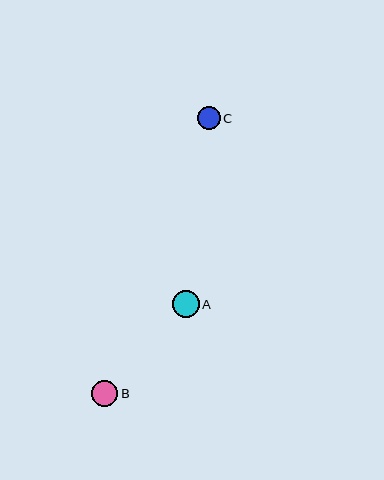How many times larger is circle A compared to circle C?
Circle A is approximately 1.2 times the size of circle C.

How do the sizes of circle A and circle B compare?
Circle A and circle B are approximately the same size.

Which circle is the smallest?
Circle C is the smallest with a size of approximately 22 pixels.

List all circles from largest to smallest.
From largest to smallest: A, B, C.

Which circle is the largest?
Circle A is the largest with a size of approximately 27 pixels.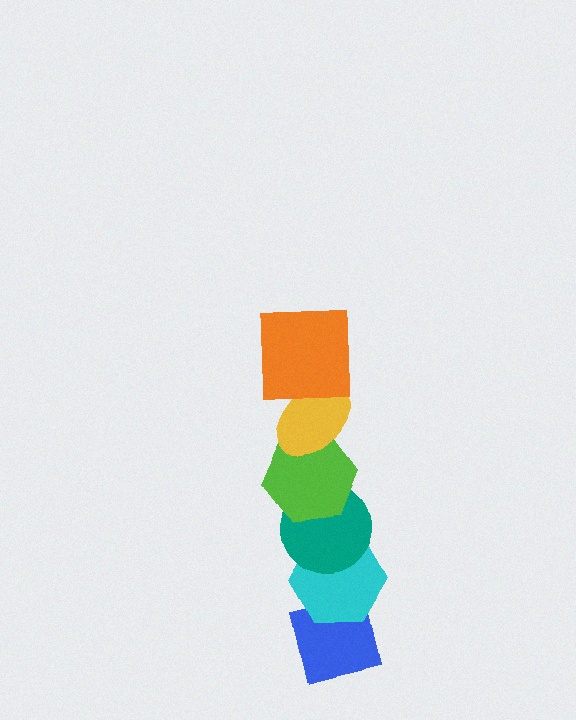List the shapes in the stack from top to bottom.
From top to bottom: the orange square, the yellow ellipse, the lime hexagon, the teal circle, the cyan hexagon, the blue square.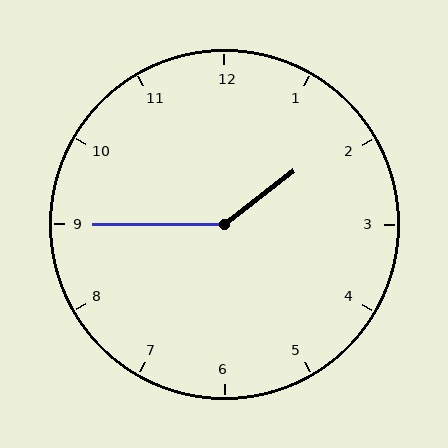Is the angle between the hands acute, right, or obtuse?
It is obtuse.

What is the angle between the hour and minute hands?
Approximately 142 degrees.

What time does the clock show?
1:45.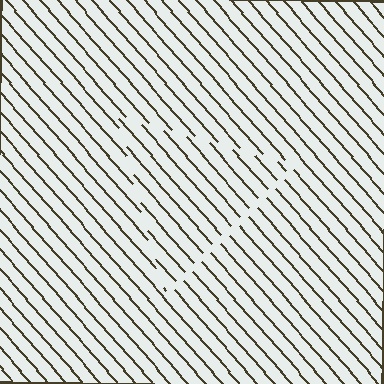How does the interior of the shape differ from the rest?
The interior of the shape contains the same grating, shifted by half a period — the contour is defined by the phase discontinuity where line-ends from the inner and outer gratings abut.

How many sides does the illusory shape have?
3 sides — the line-ends trace a triangle.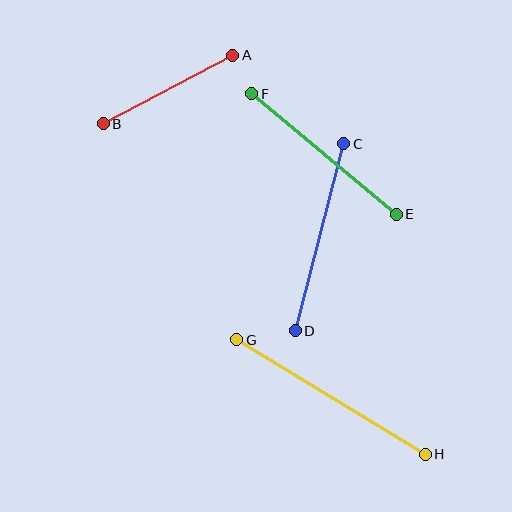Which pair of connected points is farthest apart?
Points G and H are farthest apart.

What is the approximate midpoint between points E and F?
The midpoint is at approximately (324, 154) pixels.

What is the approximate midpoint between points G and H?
The midpoint is at approximately (331, 397) pixels.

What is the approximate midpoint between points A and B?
The midpoint is at approximately (168, 90) pixels.